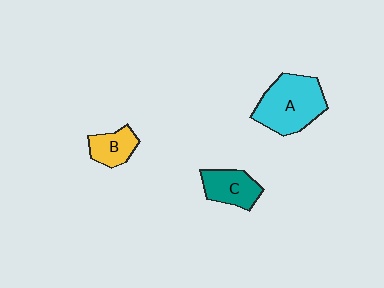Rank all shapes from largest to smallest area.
From largest to smallest: A (cyan), C (teal), B (yellow).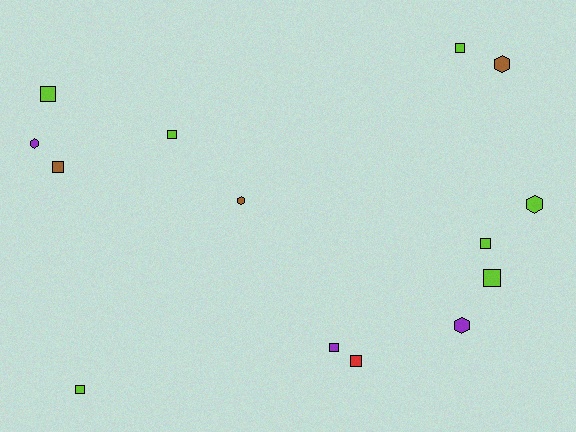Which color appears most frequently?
Lime, with 7 objects.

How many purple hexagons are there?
There are 2 purple hexagons.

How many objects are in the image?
There are 14 objects.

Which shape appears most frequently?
Square, with 9 objects.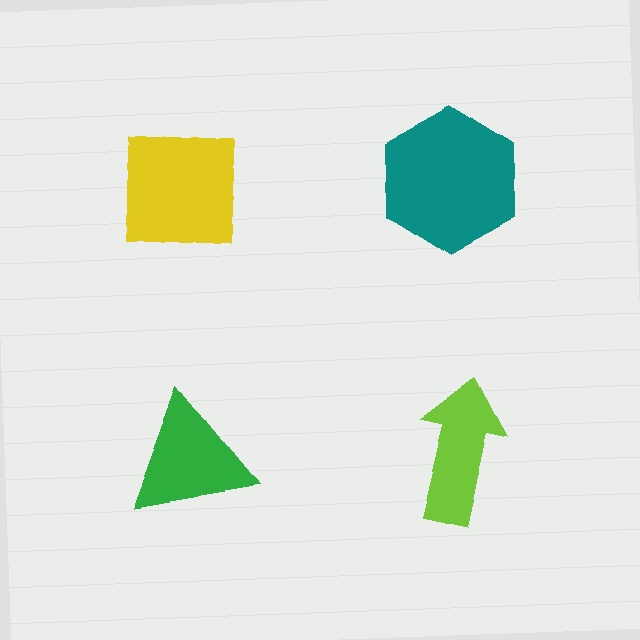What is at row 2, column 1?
A green triangle.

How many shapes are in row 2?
2 shapes.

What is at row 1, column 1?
A yellow square.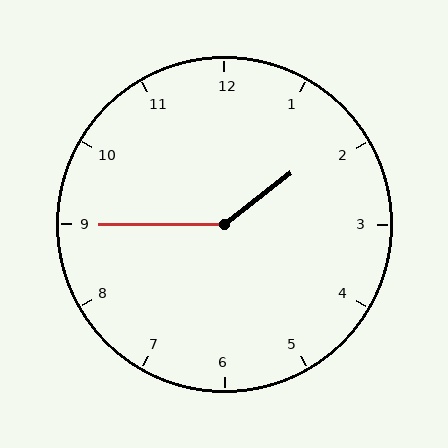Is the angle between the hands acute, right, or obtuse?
It is obtuse.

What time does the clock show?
1:45.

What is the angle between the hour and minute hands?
Approximately 142 degrees.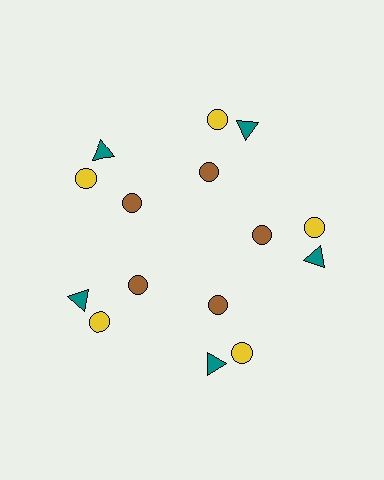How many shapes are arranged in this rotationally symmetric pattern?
There are 15 shapes, arranged in 5 groups of 3.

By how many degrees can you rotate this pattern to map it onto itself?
The pattern maps onto itself every 72 degrees of rotation.